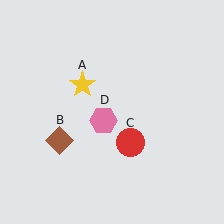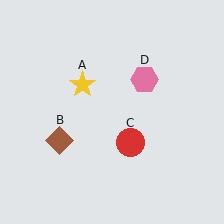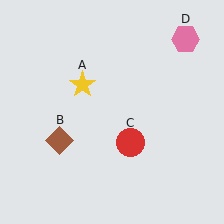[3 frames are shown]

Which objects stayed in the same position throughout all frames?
Yellow star (object A) and brown diamond (object B) and red circle (object C) remained stationary.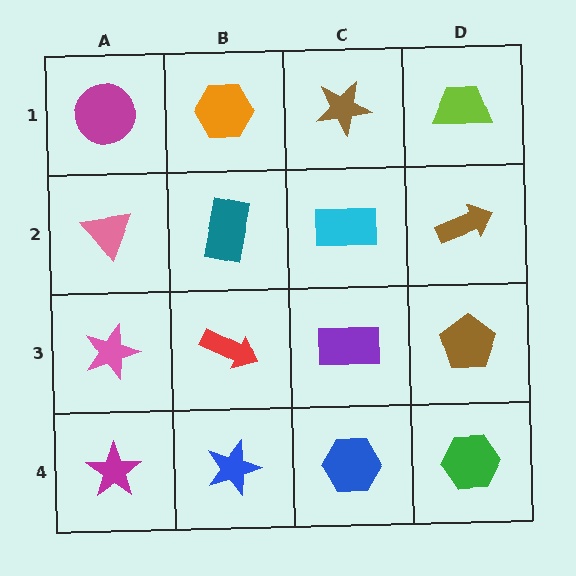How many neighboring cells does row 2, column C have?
4.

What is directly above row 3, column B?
A teal rectangle.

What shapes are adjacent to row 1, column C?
A cyan rectangle (row 2, column C), an orange hexagon (row 1, column B), a lime trapezoid (row 1, column D).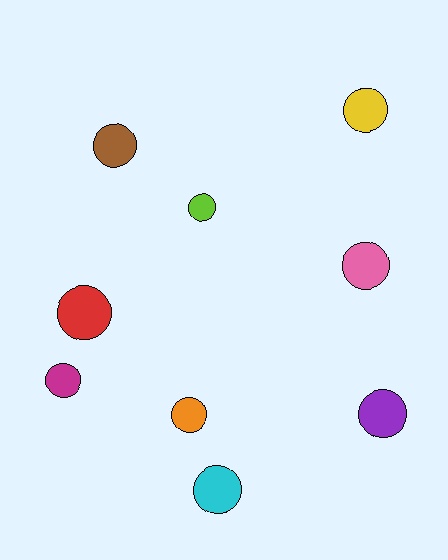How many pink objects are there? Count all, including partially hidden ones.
There is 1 pink object.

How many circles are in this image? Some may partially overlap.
There are 9 circles.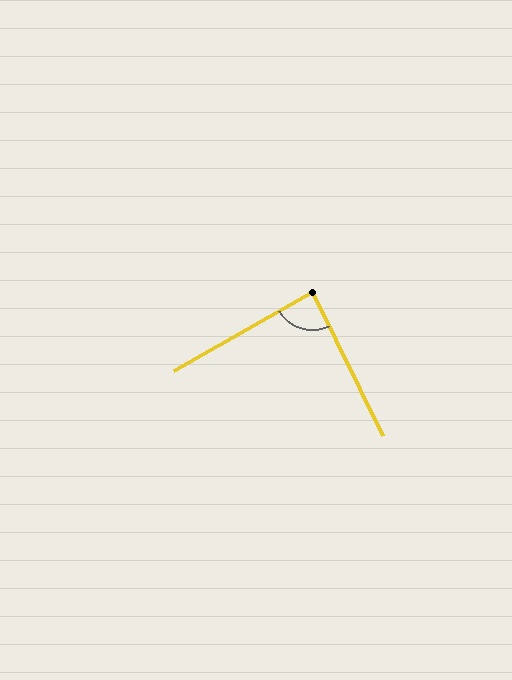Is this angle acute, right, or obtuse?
It is approximately a right angle.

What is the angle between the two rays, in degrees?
Approximately 86 degrees.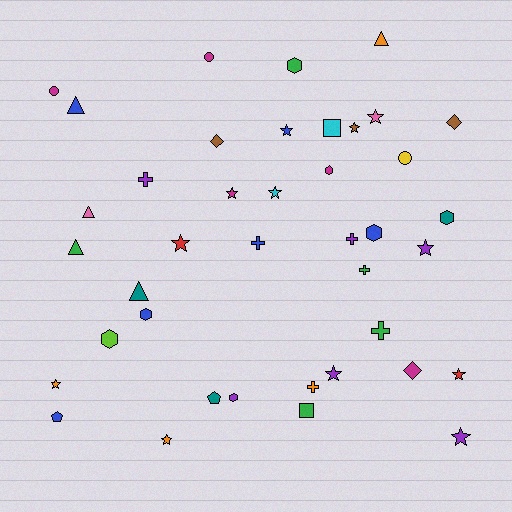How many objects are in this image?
There are 40 objects.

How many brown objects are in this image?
There are 3 brown objects.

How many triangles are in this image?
There are 5 triangles.